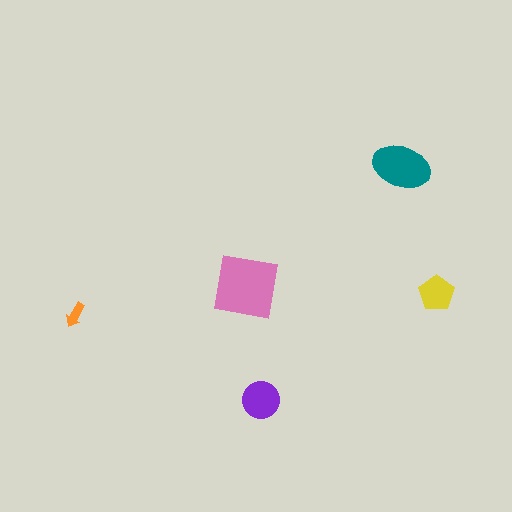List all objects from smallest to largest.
The orange arrow, the yellow pentagon, the purple circle, the teal ellipse, the pink square.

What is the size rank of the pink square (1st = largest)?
1st.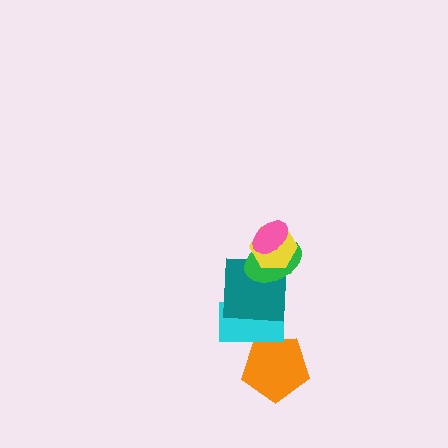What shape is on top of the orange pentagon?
The cyan rectangle is on top of the orange pentagon.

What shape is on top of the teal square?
The green ellipse is on top of the teal square.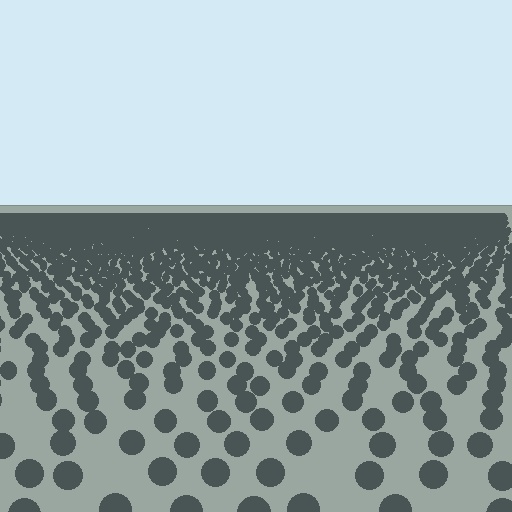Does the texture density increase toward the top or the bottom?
Density increases toward the top.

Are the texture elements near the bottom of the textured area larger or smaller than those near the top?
Larger. Near the bottom, elements are closer to the viewer and appear at a bigger on-screen size.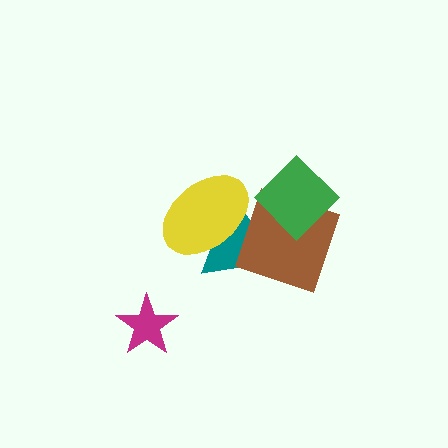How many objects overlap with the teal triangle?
3 objects overlap with the teal triangle.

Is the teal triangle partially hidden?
Yes, it is partially covered by another shape.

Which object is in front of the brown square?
The green diamond is in front of the brown square.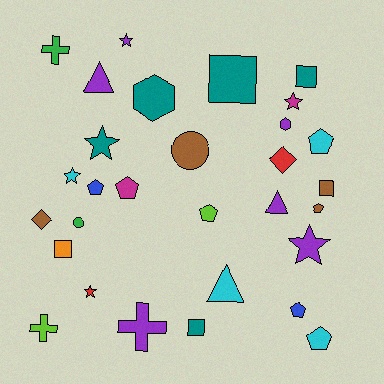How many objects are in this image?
There are 30 objects.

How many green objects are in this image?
There are 2 green objects.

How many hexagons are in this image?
There are 2 hexagons.